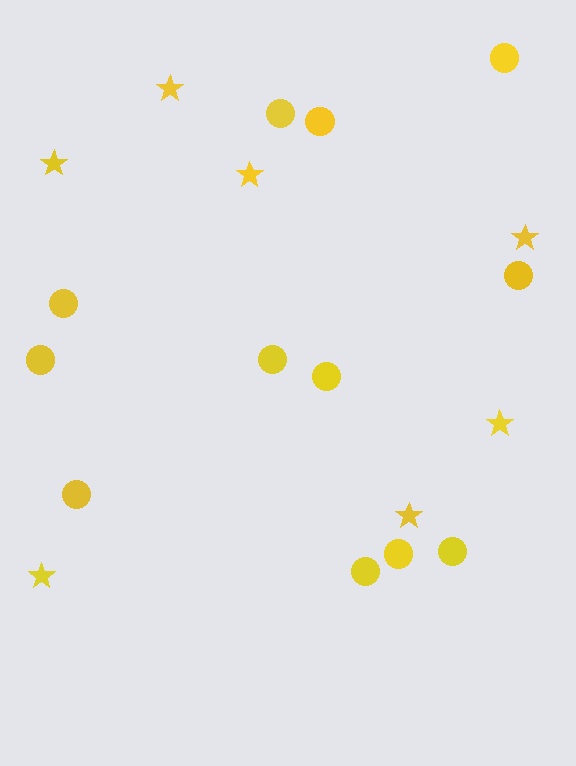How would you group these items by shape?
There are 2 groups: one group of stars (7) and one group of circles (12).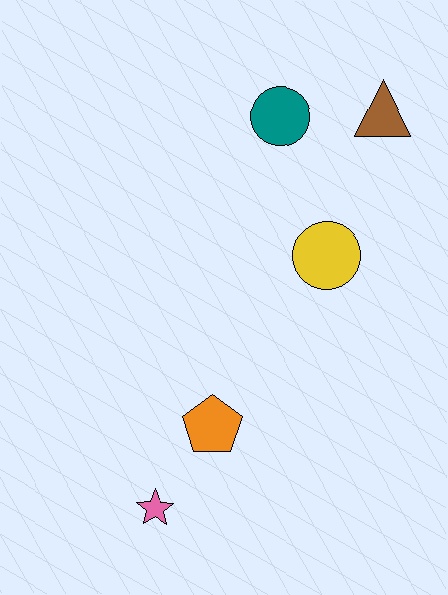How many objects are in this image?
There are 5 objects.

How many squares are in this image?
There are no squares.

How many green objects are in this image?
There are no green objects.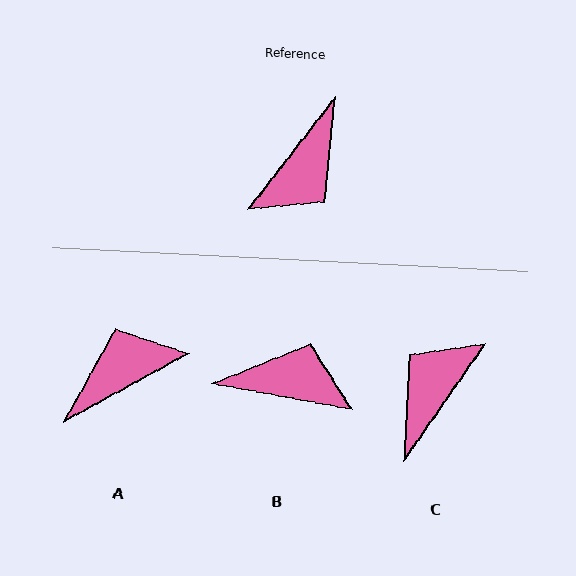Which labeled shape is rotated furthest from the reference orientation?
C, about 177 degrees away.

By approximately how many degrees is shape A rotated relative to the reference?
Approximately 157 degrees counter-clockwise.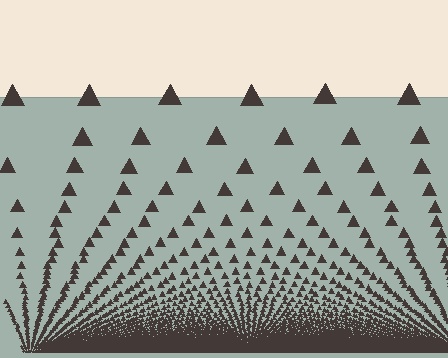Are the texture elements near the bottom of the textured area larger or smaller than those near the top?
Smaller. The gradient is inverted — elements near the bottom are smaller and denser.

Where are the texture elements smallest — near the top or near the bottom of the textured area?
Near the bottom.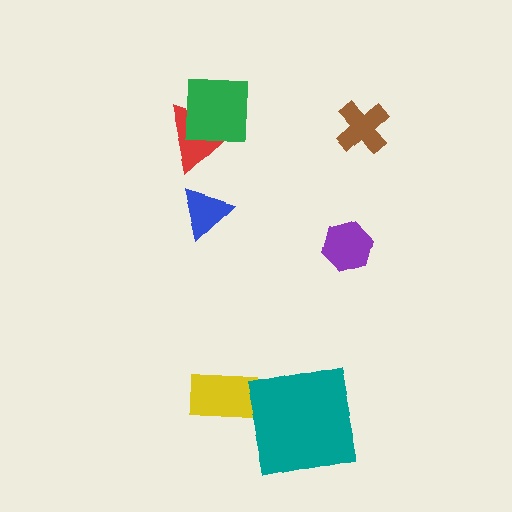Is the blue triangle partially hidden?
No, no other shape covers it.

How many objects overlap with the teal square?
0 objects overlap with the teal square.